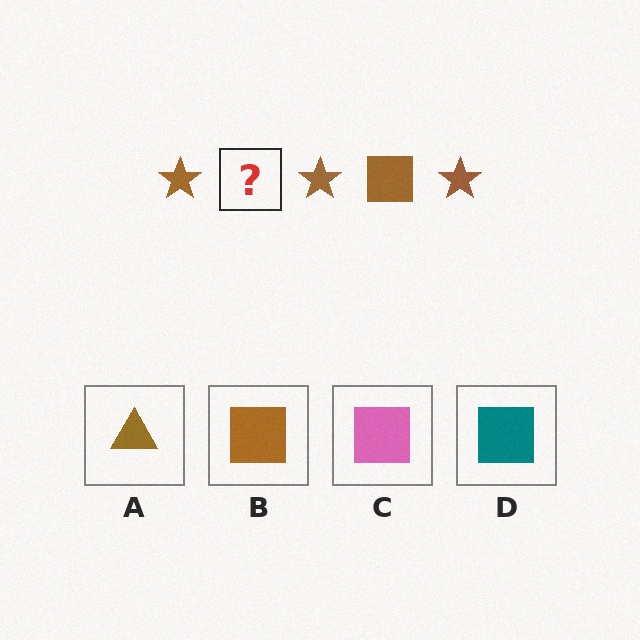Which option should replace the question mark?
Option B.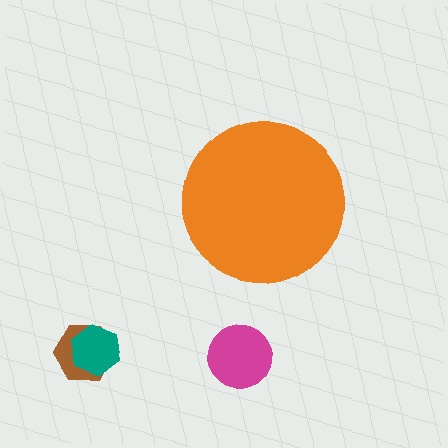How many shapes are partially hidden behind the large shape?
0 shapes are partially hidden.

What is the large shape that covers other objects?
An orange circle.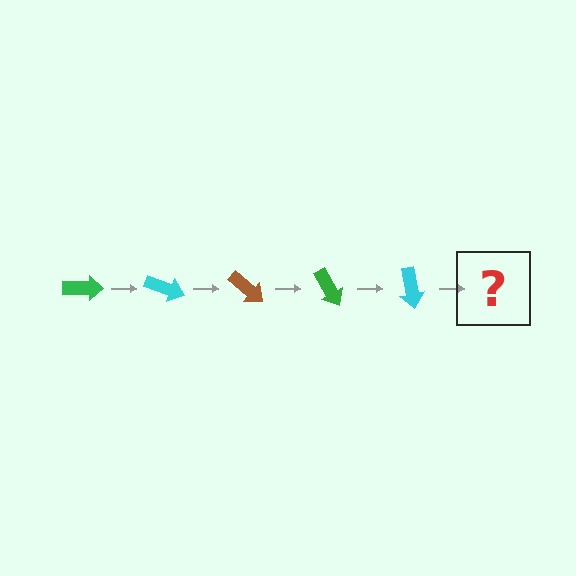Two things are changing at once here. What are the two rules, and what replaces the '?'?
The two rules are that it rotates 20 degrees each step and the color cycles through green, cyan, and brown. The '?' should be a brown arrow, rotated 100 degrees from the start.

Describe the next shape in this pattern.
It should be a brown arrow, rotated 100 degrees from the start.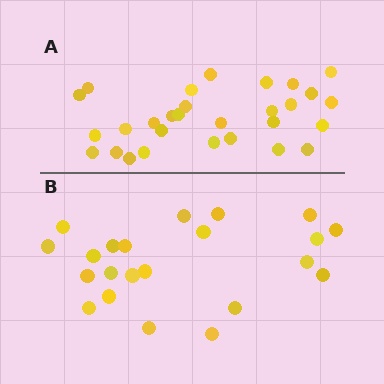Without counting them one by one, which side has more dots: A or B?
Region A (the top region) has more dots.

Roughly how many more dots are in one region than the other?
Region A has roughly 8 or so more dots than region B.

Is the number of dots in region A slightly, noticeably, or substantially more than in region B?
Region A has noticeably more, but not dramatically so. The ratio is roughly 1.3 to 1.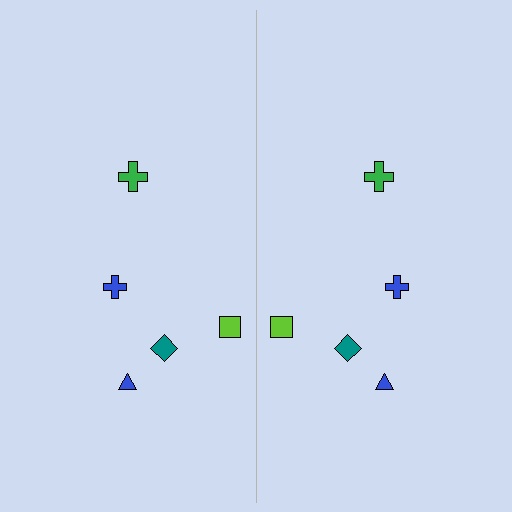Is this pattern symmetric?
Yes, this pattern has bilateral (reflection) symmetry.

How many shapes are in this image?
There are 10 shapes in this image.